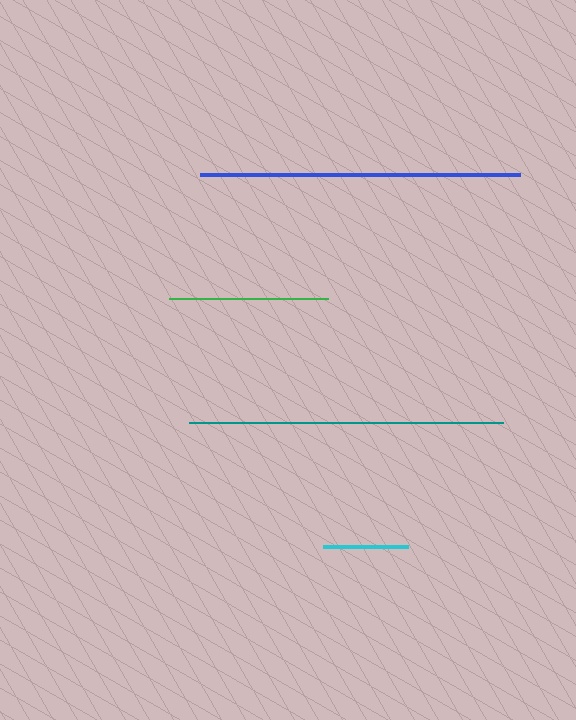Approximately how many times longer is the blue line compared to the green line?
The blue line is approximately 2.0 times the length of the green line.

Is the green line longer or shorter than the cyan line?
The green line is longer than the cyan line.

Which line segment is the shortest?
The cyan line is the shortest at approximately 85 pixels.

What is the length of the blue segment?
The blue segment is approximately 319 pixels long.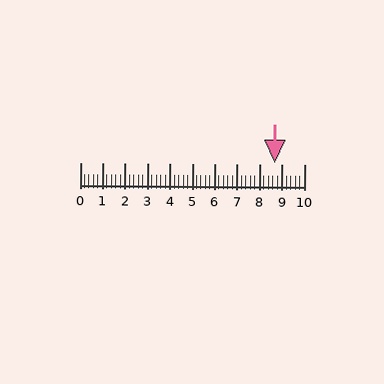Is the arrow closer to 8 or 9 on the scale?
The arrow is closer to 9.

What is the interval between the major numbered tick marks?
The major tick marks are spaced 1 units apart.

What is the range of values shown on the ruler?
The ruler shows values from 0 to 10.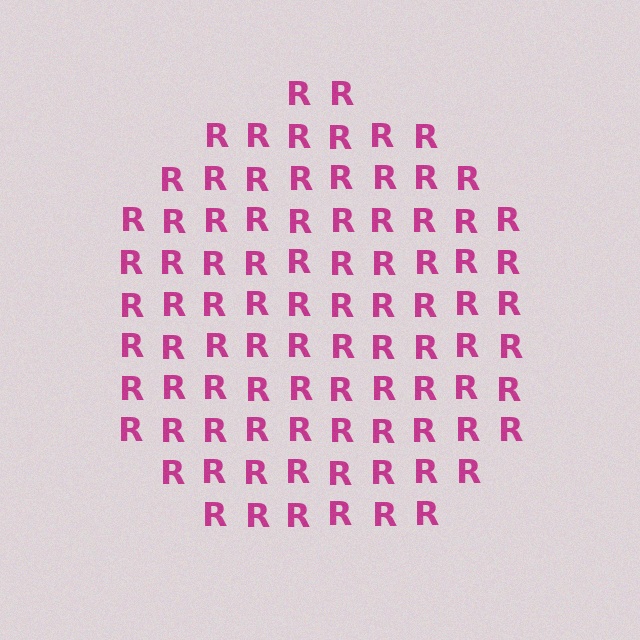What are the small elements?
The small elements are letter R's.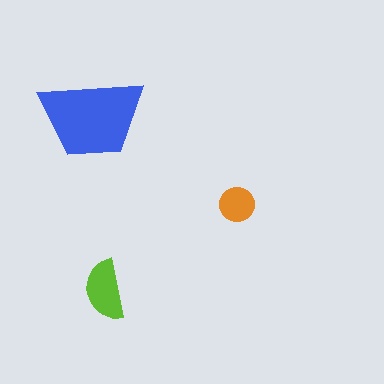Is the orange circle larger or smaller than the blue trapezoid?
Smaller.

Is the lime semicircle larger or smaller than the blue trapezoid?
Smaller.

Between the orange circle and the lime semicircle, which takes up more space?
The lime semicircle.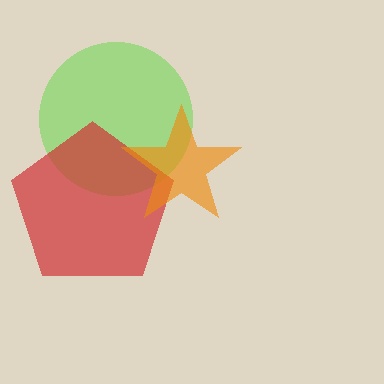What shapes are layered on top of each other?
The layered shapes are: a lime circle, a red pentagon, an orange star.